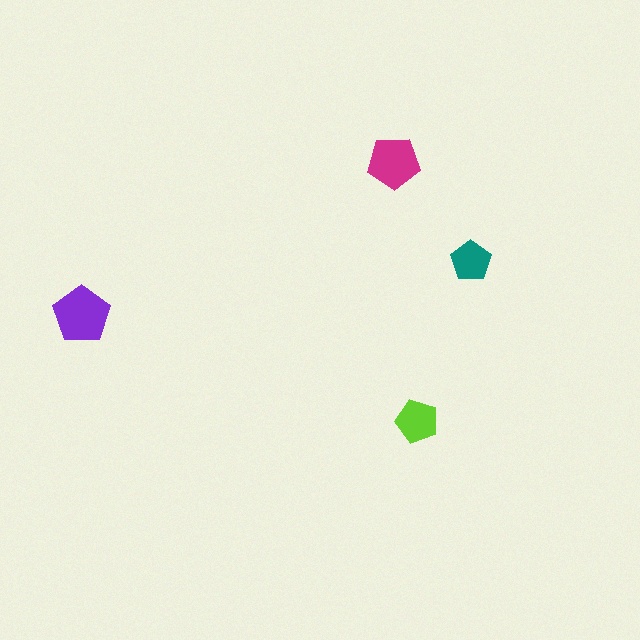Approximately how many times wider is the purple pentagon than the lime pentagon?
About 1.5 times wider.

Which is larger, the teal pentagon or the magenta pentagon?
The magenta one.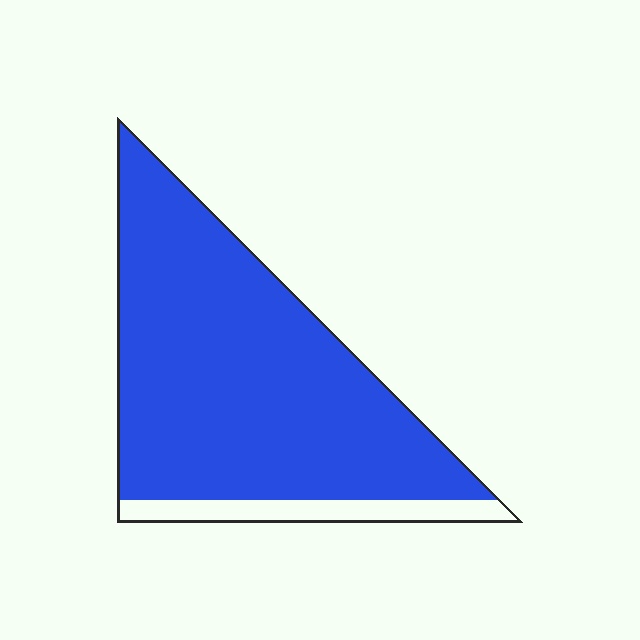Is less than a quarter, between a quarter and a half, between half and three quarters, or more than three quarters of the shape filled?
More than three quarters.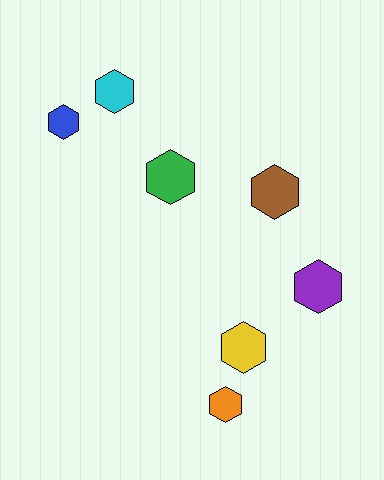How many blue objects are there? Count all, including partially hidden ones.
There is 1 blue object.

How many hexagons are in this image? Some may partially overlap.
There are 7 hexagons.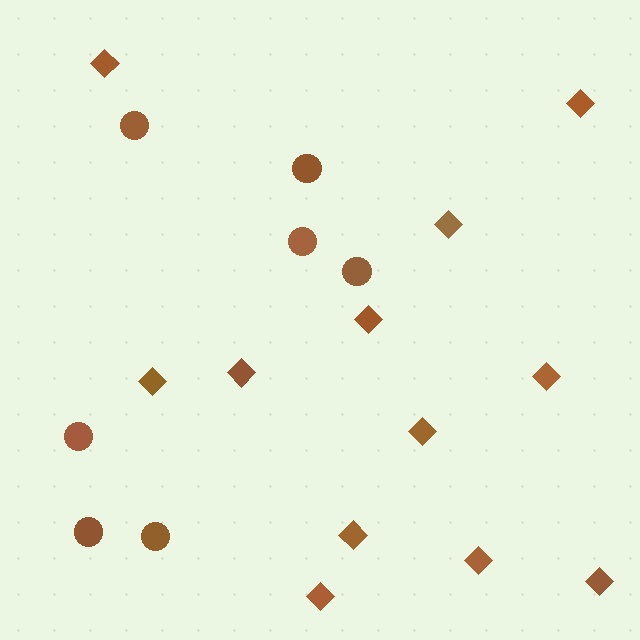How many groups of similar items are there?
There are 2 groups: one group of circles (7) and one group of diamonds (12).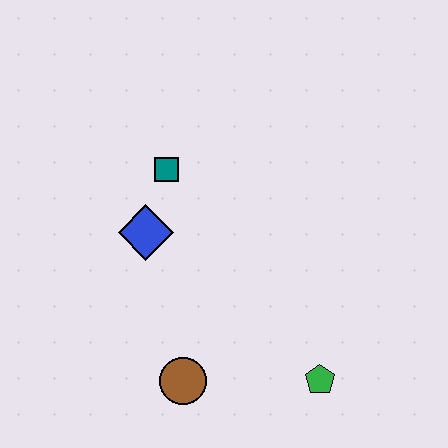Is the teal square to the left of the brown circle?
Yes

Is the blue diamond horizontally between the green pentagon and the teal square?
No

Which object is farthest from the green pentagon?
The teal square is farthest from the green pentagon.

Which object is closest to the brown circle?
The green pentagon is closest to the brown circle.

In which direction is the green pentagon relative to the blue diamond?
The green pentagon is to the right of the blue diamond.